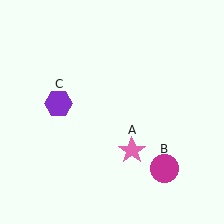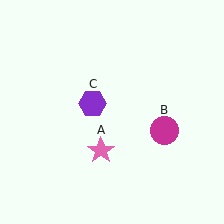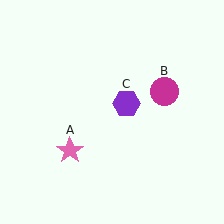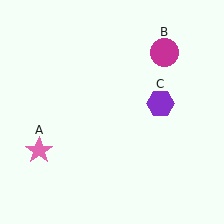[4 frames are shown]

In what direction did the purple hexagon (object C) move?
The purple hexagon (object C) moved right.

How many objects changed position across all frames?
3 objects changed position: pink star (object A), magenta circle (object B), purple hexagon (object C).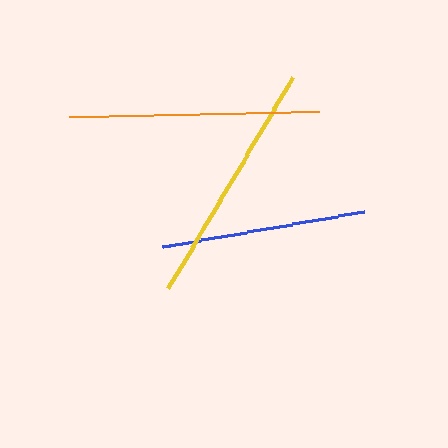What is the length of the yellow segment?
The yellow segment is approximately 244 pixels long.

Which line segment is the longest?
The orange line is the longest at approximately 250 pixels.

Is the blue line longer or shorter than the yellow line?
The yellow line is longer than the blue line.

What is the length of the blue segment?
The blue segment is approximately 205 pixels long.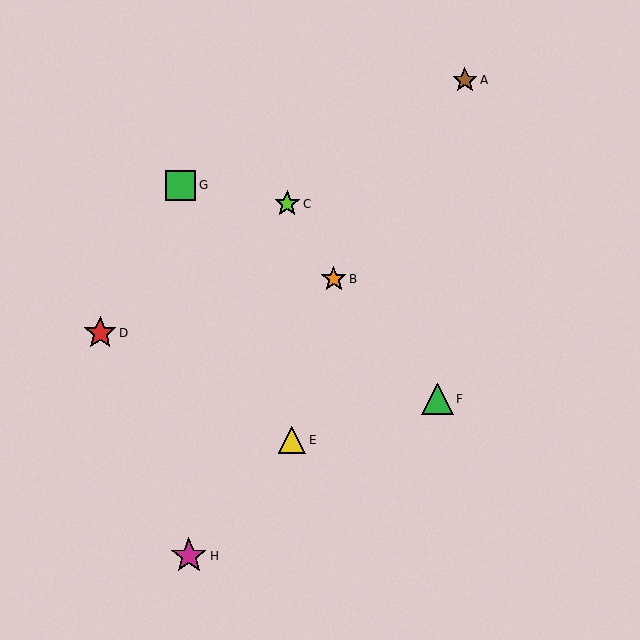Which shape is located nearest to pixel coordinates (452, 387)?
The green triangle (labeled F) at (438, 399) is nearest to that location.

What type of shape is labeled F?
Shape F is a green triangle.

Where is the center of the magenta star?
The center of the magenta star is at (189, 556).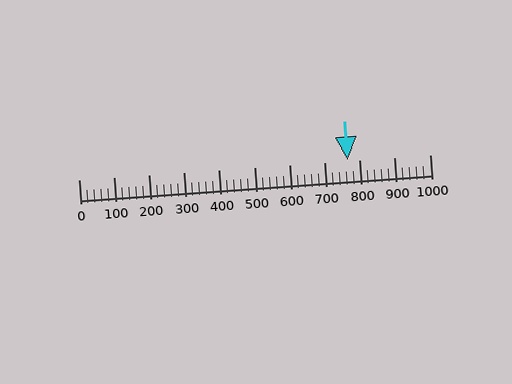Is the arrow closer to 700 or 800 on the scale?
The arrow is closer to 800.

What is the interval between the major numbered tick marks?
The major tick marks are spaced 100 units apart.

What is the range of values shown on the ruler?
The ruler shows values from 0 to 1000.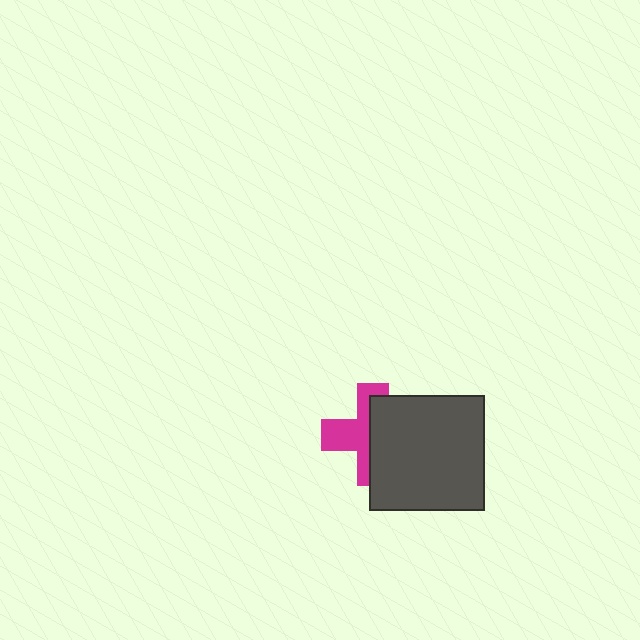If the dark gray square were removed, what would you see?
You would see the complete magenta cross.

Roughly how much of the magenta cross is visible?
About half of it is visible (roughly 47%).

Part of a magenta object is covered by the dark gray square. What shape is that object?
It is a cross.